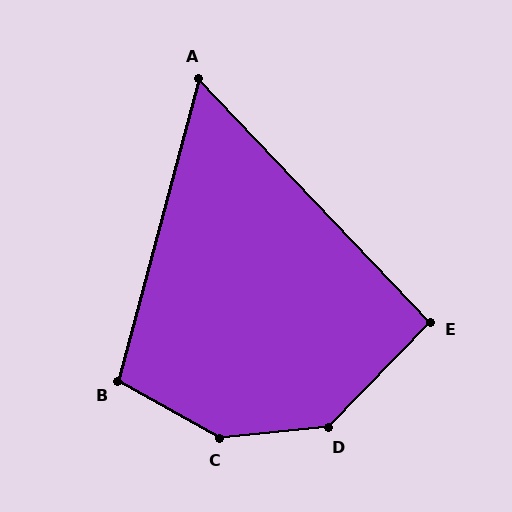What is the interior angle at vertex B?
Approximately 105 degrees (obtuse).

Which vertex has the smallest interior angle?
A, at approximately 58 degrees.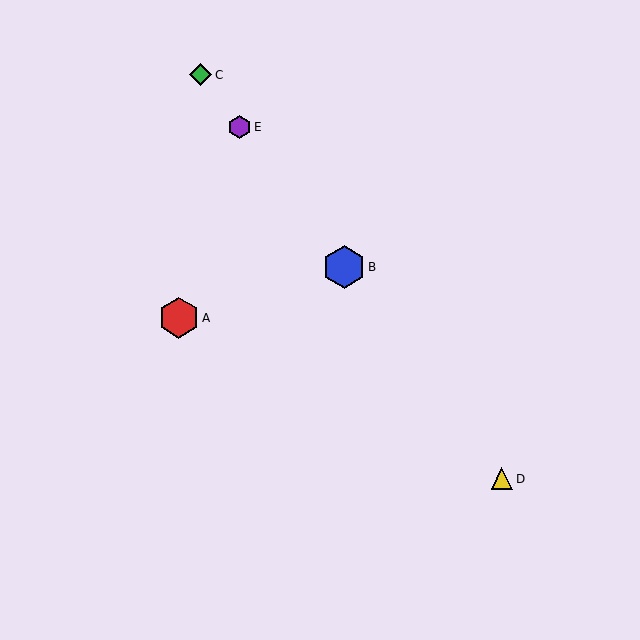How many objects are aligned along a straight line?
4 objects (B, C, D, E) are aligned along a straight line.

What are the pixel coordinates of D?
Object D is at (502, 479).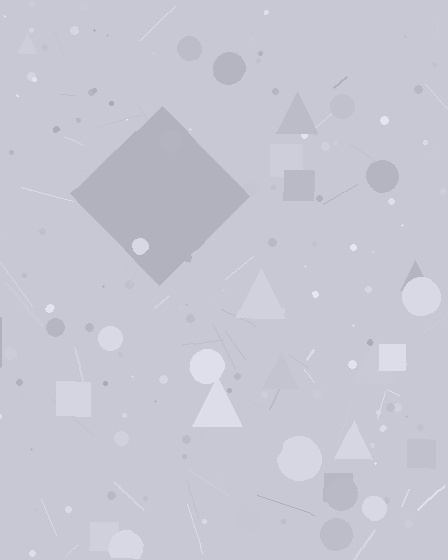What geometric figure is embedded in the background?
A diamond is embedded in the background.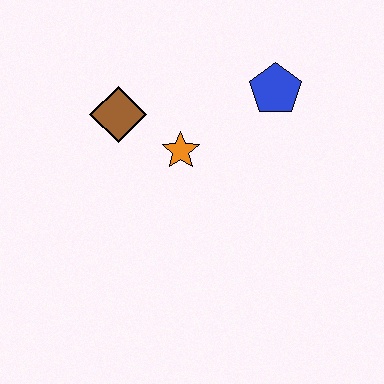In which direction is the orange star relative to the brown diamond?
The orange star is to the right of the brown diamond.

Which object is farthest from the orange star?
The blue pentagon is farthest from the orange star.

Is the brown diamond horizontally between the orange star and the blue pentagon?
No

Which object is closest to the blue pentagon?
The orange star is closest to the blue pentagon.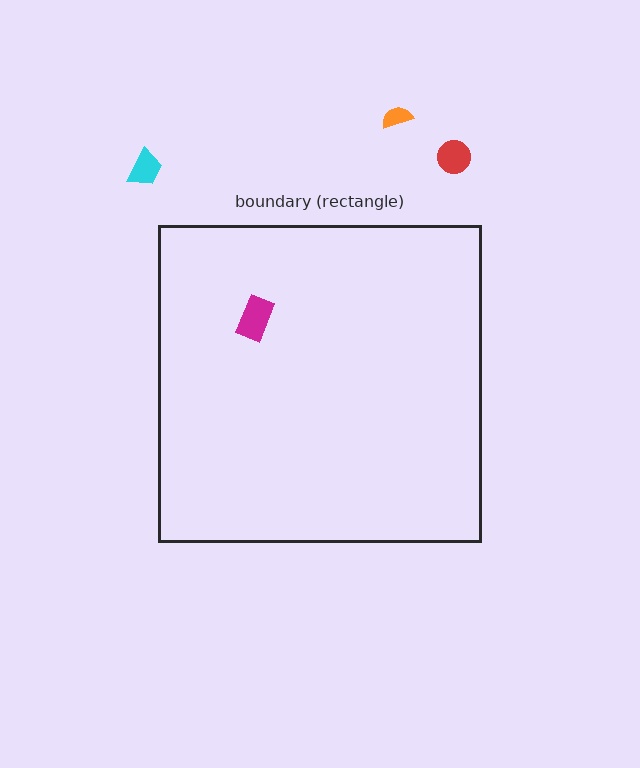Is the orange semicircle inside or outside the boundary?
Outside.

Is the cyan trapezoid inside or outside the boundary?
Outside.